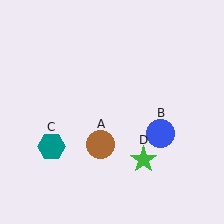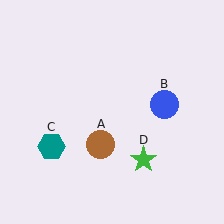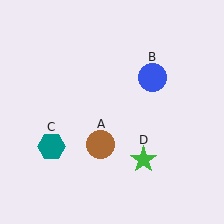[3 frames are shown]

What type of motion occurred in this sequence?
The blue circle (object B) rotated counterclockwise around the center of the scene.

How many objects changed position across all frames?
1 object changed position: blue circle (object B).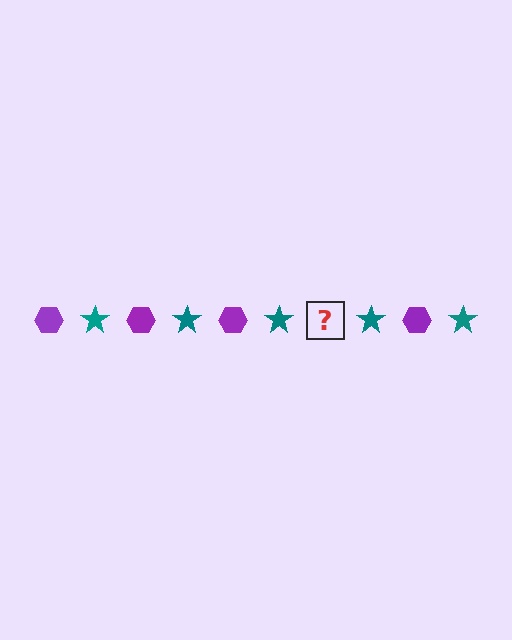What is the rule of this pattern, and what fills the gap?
The rule is that the pattern alternates between purple hexagon and teal star. The gap should be filled with a purple hexagon.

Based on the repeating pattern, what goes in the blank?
The blank should be a purple hexagon.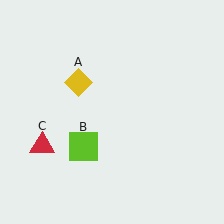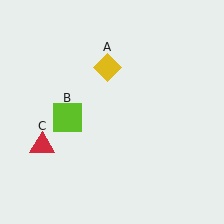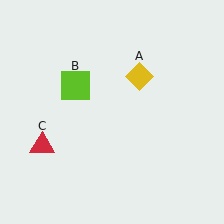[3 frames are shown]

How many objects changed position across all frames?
2 objects changed position: yellow diamond (object A), lime square (object B).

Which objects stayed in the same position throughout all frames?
Red triangle (object C) remained stationary.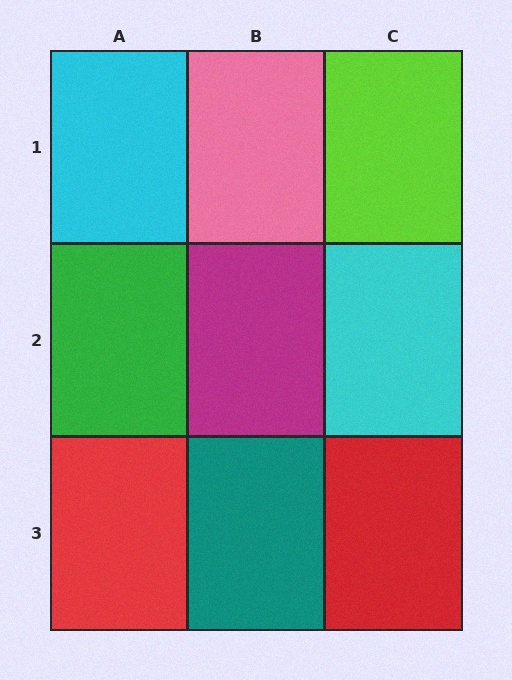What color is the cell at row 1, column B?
Pink.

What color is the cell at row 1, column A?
Cyan.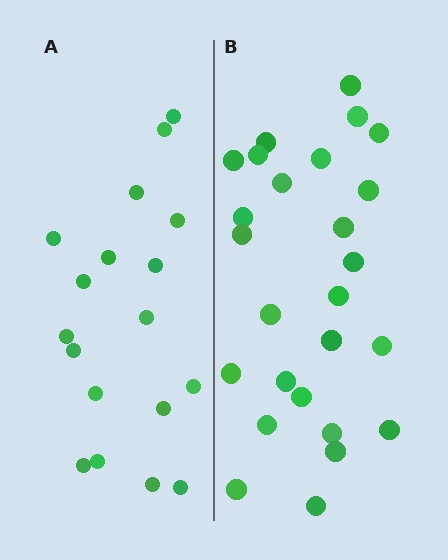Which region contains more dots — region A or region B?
Region B (the right region) has more dots.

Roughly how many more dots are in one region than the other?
Region B has roughly 8 or so more dots than region A.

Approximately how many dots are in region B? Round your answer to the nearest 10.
About 30 dots. (The exact count is 26, which rounds to 30.)